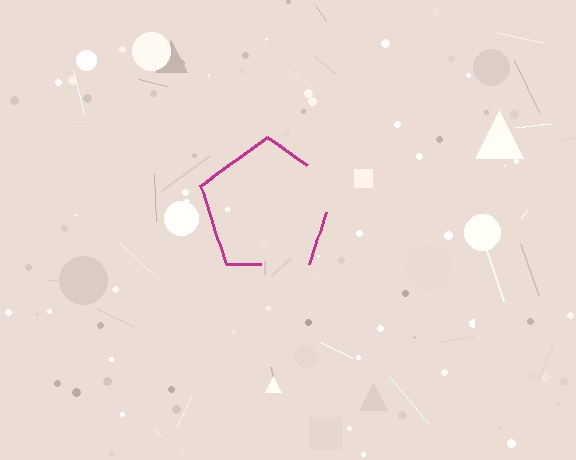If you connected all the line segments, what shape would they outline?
They would outline a pentagon.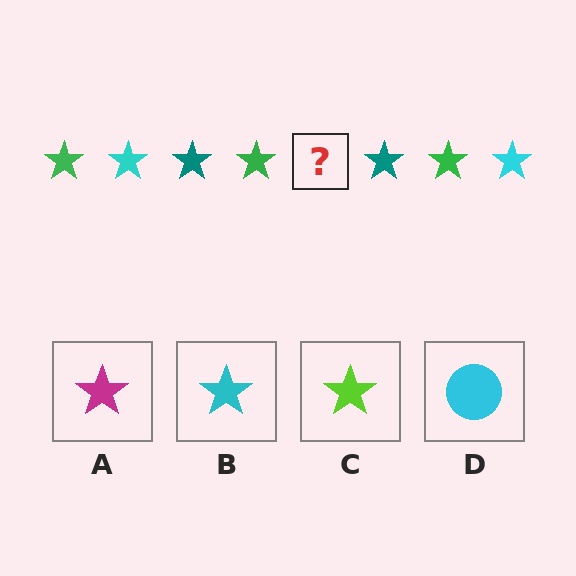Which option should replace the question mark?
Option B.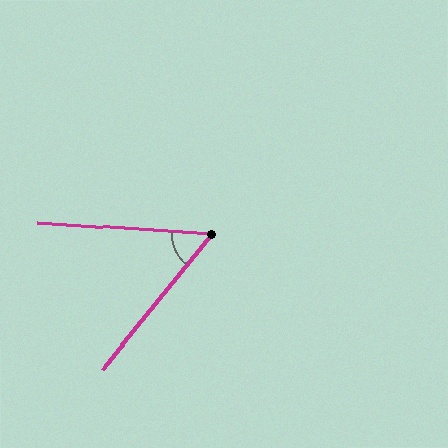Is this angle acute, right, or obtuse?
It is acute.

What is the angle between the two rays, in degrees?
Approximately 55 degrees.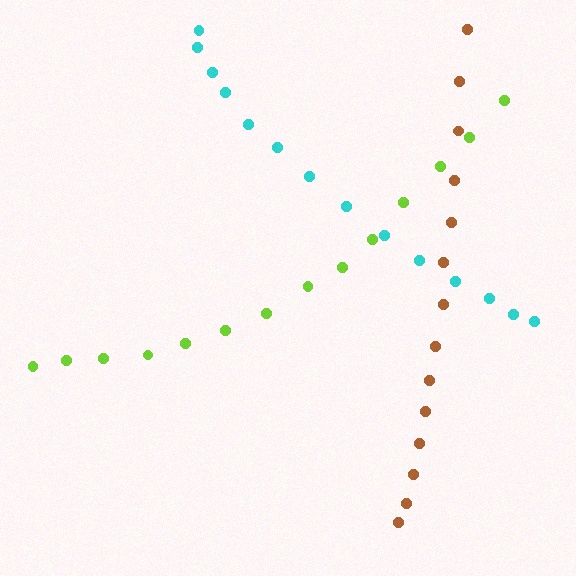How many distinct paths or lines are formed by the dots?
There are 3 distinct paths.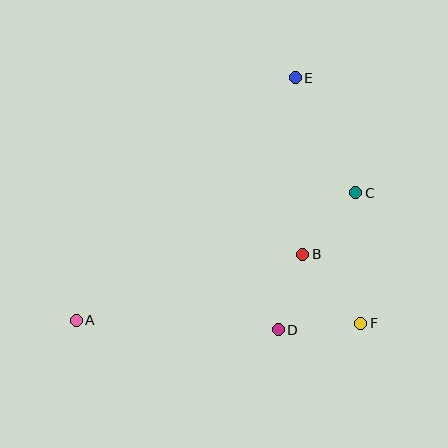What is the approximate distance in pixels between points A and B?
The distance between A and B is approximately 236 pixels.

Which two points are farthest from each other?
Points A and E are farthest from each other.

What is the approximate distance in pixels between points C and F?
The distance between C and F is approximately 131 pixels.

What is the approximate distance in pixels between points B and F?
The distance between B and F is approximately 91 pixels.